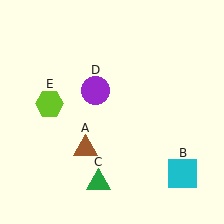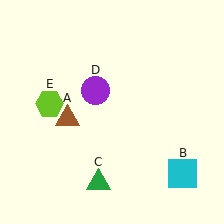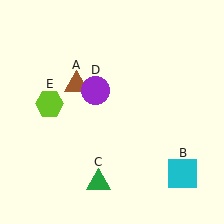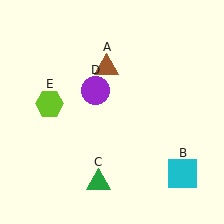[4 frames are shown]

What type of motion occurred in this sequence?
The brown triangle (object A) rotated clockwise around the center of the scene.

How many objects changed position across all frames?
1 object changed position: brown triangle (object A).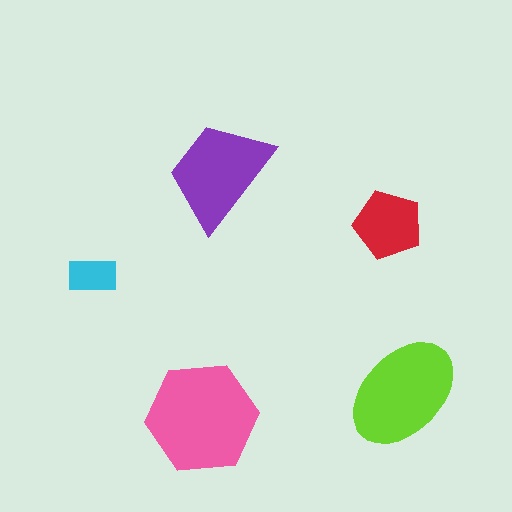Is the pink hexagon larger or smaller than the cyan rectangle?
Larger.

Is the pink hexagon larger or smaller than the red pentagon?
Larger.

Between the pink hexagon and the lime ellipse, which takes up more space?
The pink hexagon.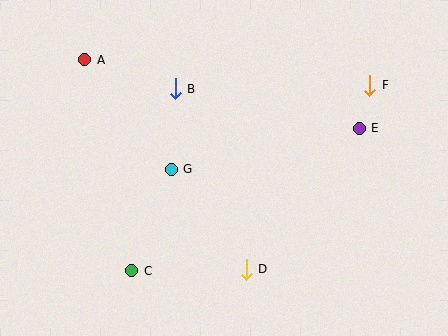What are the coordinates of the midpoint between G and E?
The midpoint between G and E is at (265, 149).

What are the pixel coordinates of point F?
Point F is at (370, 85).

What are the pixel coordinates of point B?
Point B is at (175, 89).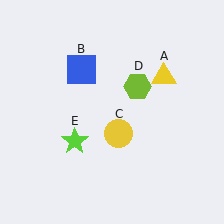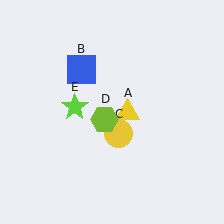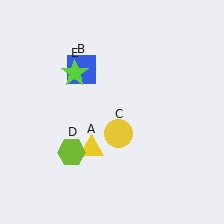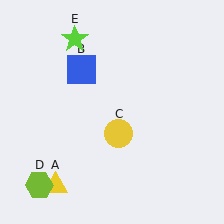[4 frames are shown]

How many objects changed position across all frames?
3 objects changed position: yellow triangle (object A), lime hexagon (object D), lime star (object E).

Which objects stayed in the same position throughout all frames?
Blue square (object B) and yellow circle (object C) remained stationary.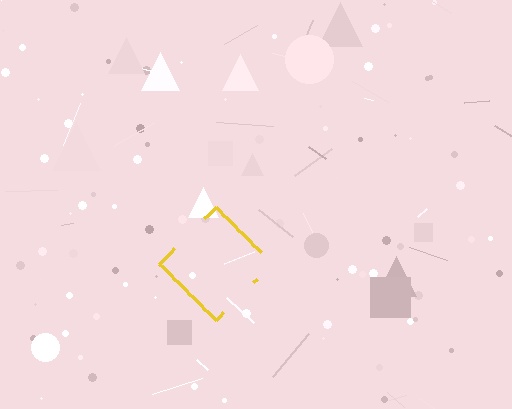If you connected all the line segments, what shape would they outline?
They would outline a diamond.